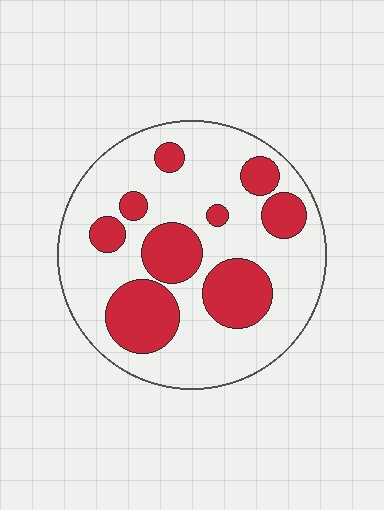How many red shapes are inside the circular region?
9.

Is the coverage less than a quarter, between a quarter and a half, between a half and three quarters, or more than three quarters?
Between a quarter and a half.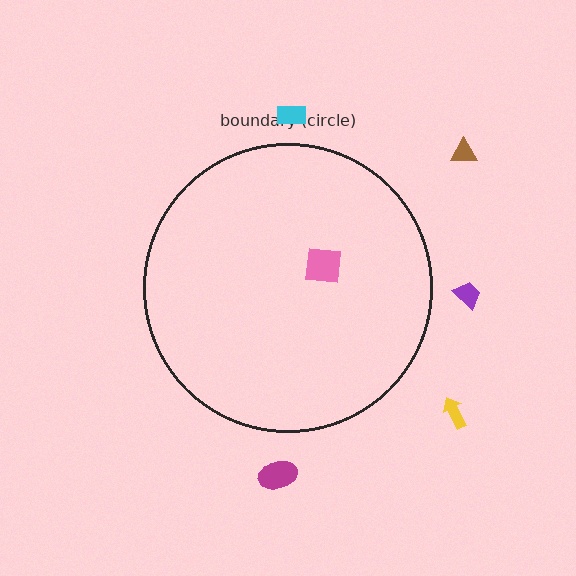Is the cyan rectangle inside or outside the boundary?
Outside.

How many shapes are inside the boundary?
1 inside, 5 outside.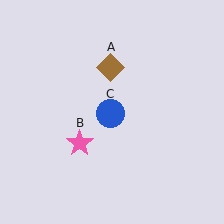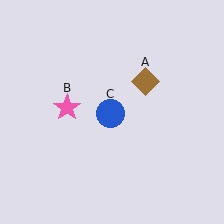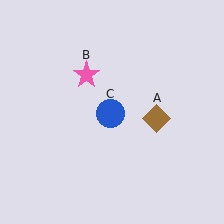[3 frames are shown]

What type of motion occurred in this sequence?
The brown diamond (object A), pink star (object B) rotated clockwise around the center of the scene.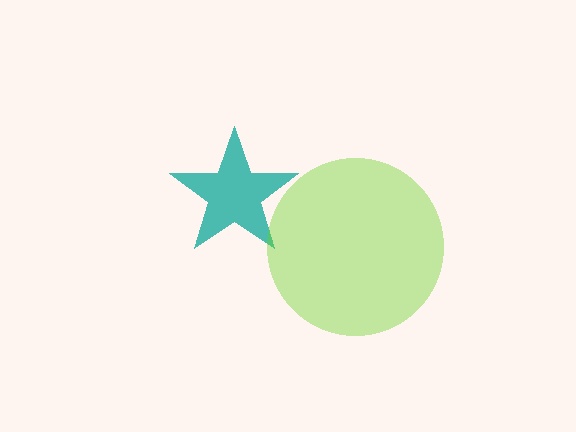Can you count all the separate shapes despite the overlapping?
Yes, there are 2 separate shapes.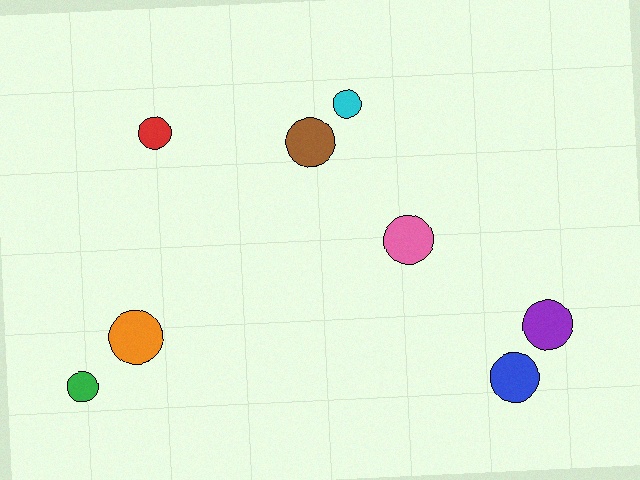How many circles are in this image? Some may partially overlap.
There are 8 circles.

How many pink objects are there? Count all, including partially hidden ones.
There is 1 pink object.